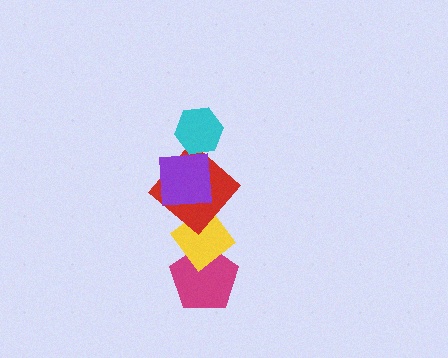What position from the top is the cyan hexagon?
The cyan hexagon is 1st from the top.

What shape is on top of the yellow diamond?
The red diamond is on top of the yellow diamond.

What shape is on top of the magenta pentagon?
The yellow diamond is on top of the magenta pentagon.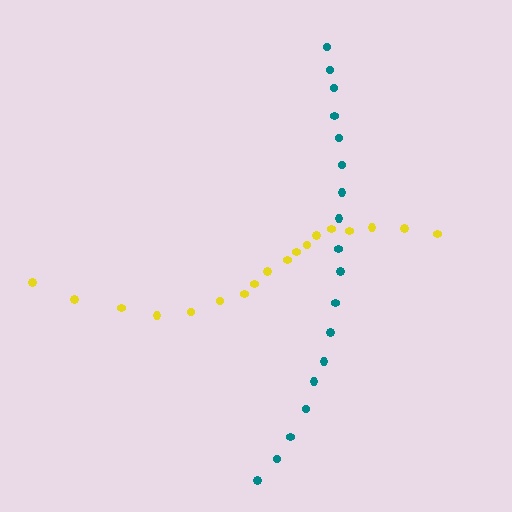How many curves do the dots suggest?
There are 2 distinct paths.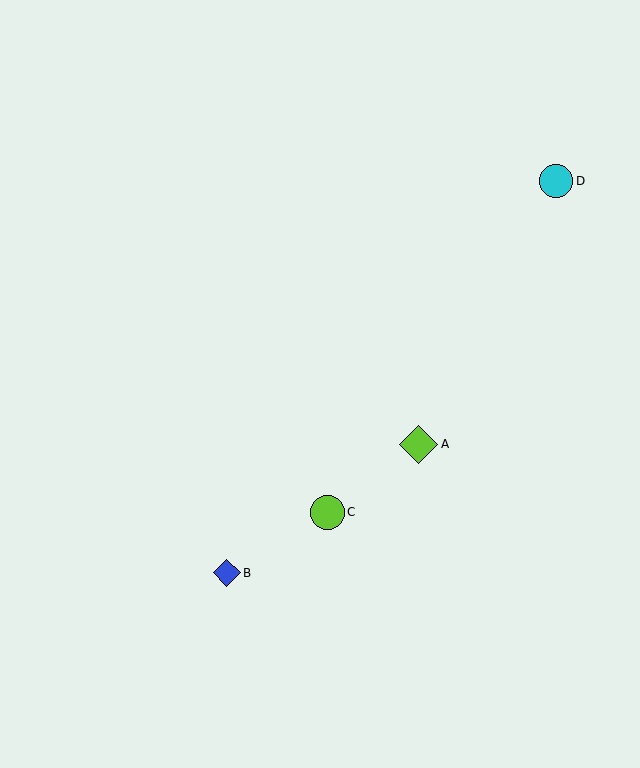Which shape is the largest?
The lime diamond (labeled A) is the largest.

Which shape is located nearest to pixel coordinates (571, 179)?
The cyan circle (labeled D) at (556, 181) is nearest to that location.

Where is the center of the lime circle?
The center of the lime circle is at (327, 512).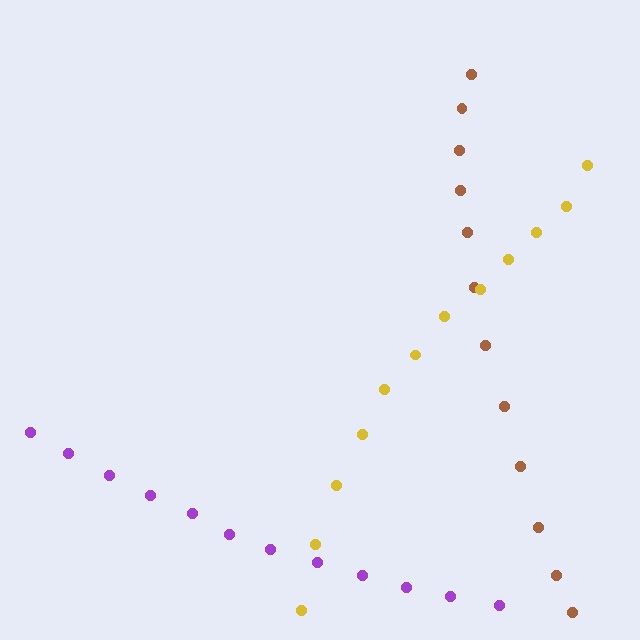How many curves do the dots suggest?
There are 3 distinct paths.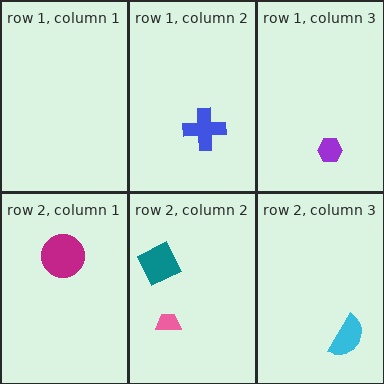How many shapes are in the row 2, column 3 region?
1.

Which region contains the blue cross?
The row 1, column 2 region.